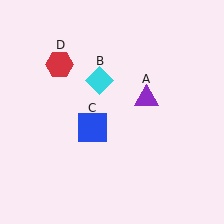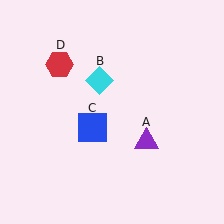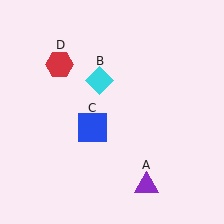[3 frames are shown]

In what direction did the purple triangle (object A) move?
The purple triangle (object A) moved down.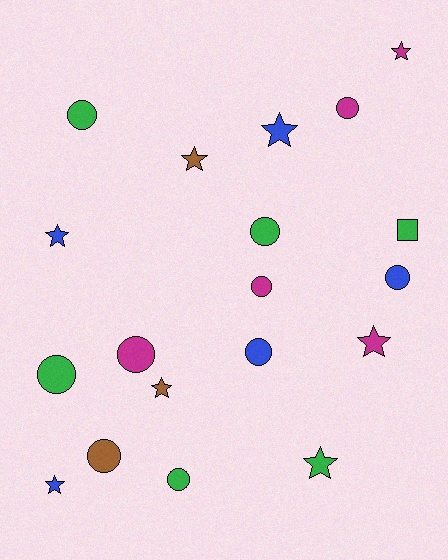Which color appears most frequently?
Green, with 6 objects.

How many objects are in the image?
There are 19 objects.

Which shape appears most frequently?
Circle, with 10 objects.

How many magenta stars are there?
There are 2 magenta stars.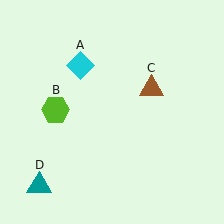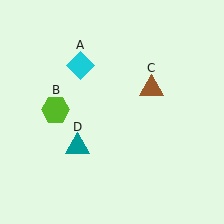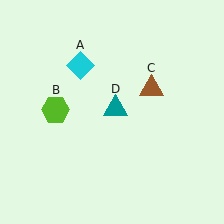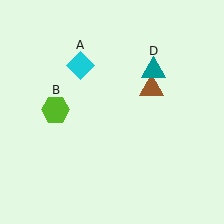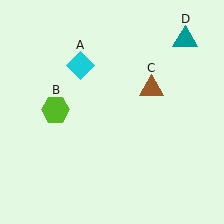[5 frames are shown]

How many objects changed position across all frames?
1 object changed position: teal triangle (object D).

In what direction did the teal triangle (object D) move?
The teal triangle (object D) moved up and to the right.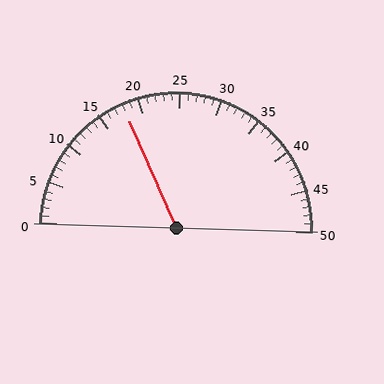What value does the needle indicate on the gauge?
The needle indicates approximately 18.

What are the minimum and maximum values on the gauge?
The gauge ranges from 0 to 50.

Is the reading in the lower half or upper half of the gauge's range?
The reading is in the lower half of the range (0 to 50).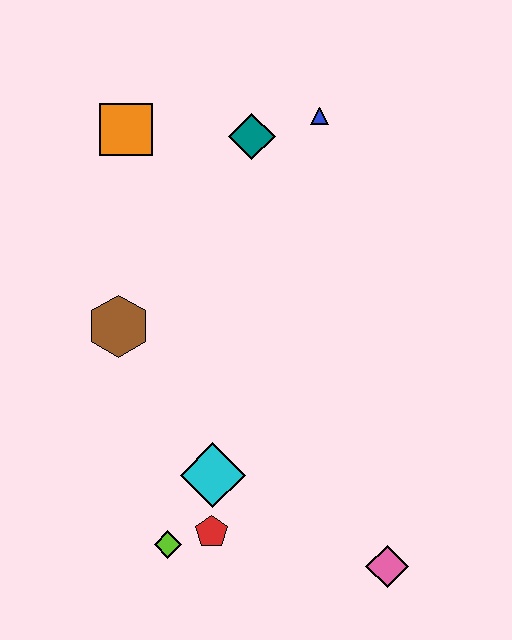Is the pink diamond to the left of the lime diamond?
No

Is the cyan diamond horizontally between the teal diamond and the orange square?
Yes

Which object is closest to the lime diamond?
The red pentagon is closest to the lime diamond.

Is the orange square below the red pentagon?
No